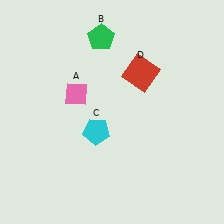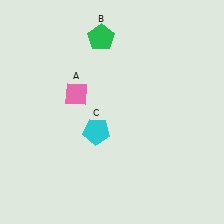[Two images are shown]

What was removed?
The red square (D) was removed in Image 2.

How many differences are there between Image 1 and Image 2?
There is 1 difference between the two images.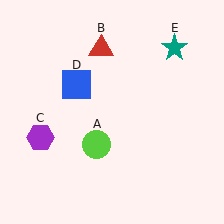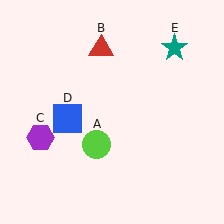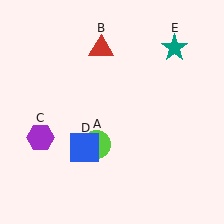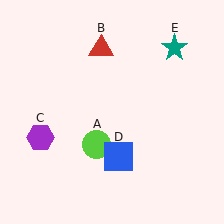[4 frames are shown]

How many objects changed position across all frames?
1 object changed position: blue square (object D).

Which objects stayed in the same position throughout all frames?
Lime circle (object A) and red triangle (object B) and purple hexagon (object C) and teal star (object E) remained stationary.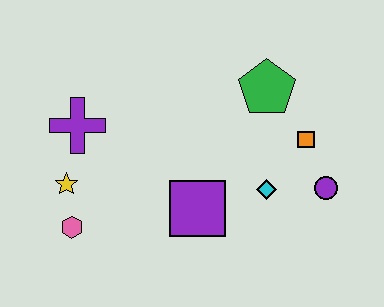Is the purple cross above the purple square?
Yes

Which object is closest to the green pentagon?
The orange square is closest to the green pentagon.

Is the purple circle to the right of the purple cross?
Yes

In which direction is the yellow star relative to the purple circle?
The yellow star is to the left of the purple circle.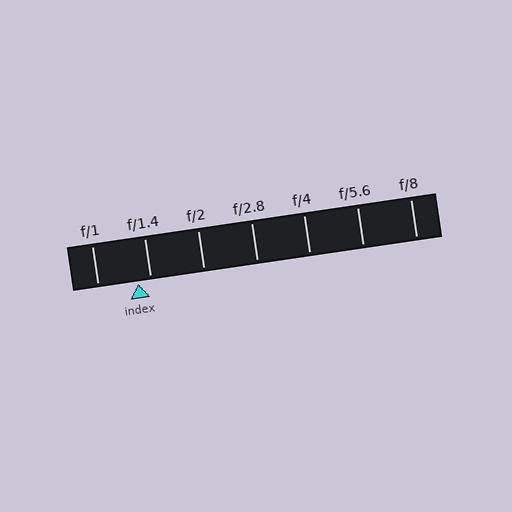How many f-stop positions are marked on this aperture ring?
There are 7 f-stop positions marked.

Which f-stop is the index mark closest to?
The index mark is closest to f/1.4.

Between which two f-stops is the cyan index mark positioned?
The index mark is between f/1 and f/1.4.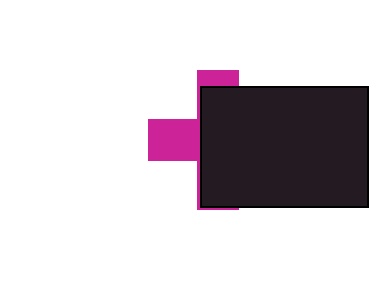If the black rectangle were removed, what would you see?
You would see the complete magenta cross.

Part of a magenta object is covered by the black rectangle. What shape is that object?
It is a cross.